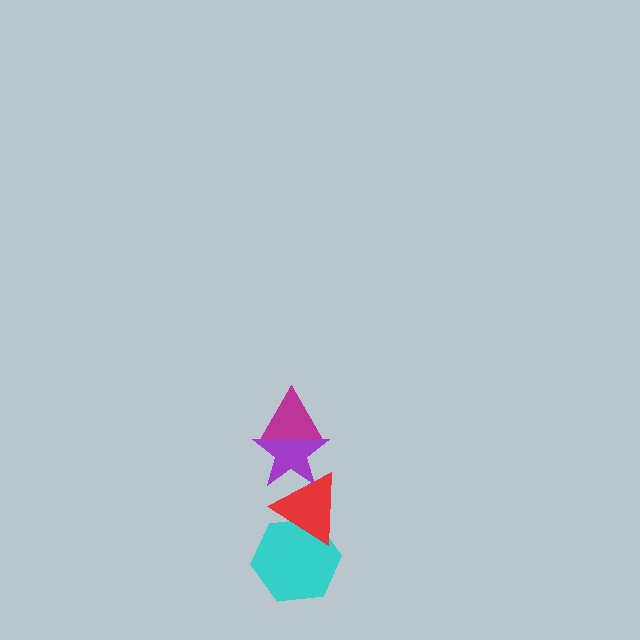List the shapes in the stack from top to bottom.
From top to bottom: the magenta triangle, the purple star, the red triangle, the cyan hexagon.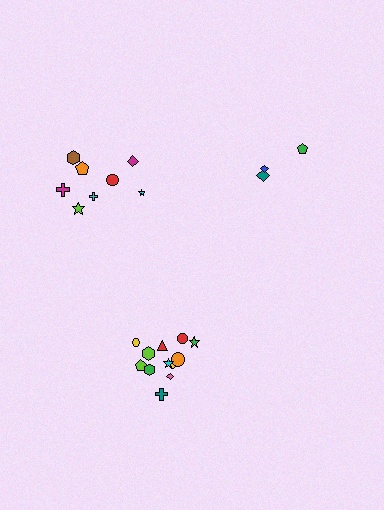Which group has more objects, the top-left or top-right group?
The top-left group.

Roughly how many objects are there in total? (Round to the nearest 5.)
Roughly 25 objects in total.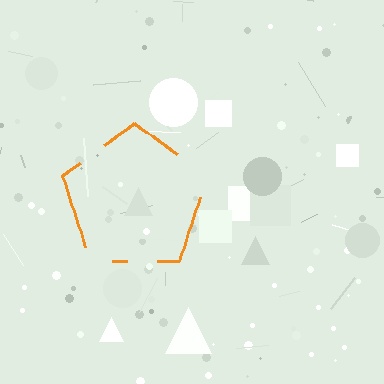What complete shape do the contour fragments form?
The contour fragments form a pentagon.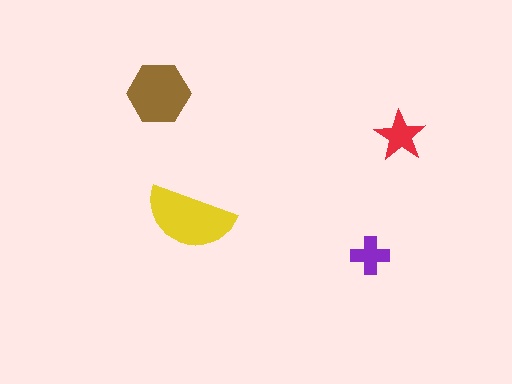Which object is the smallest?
The purple cross.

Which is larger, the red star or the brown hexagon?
The brown hexagon.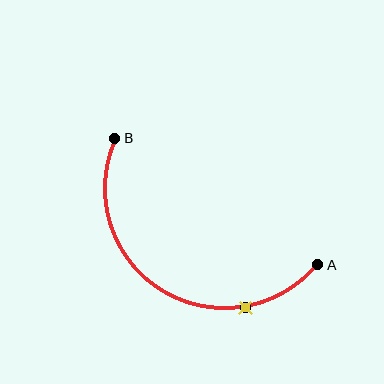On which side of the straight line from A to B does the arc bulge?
The arc bulges below the straight line connecting A and B.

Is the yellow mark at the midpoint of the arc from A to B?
No. The yellow mark lies on the arc but is closer to endpoint A. The arc midpoint would be at the point on the curve equidistant along the arc from both A and B.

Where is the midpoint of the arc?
The arc midpoint is the point on the curve farthest from the straight line joining A and B. It sits below that line.